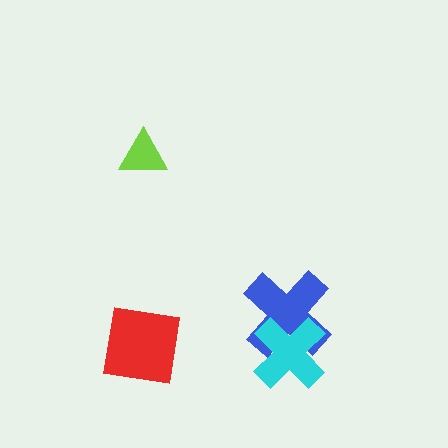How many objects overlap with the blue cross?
1 object overlaps with the blue cross.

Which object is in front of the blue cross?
The cyan cross is in front of the blue cross.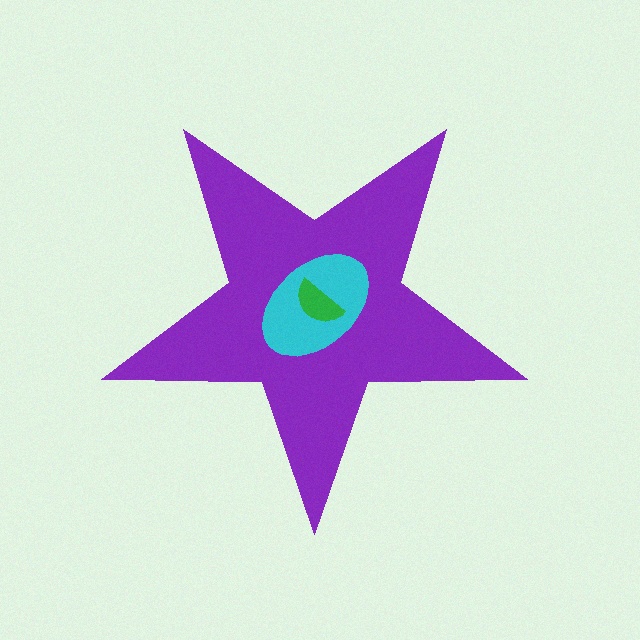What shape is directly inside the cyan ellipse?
The green semicircle.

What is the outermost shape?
The purple star.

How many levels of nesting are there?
3.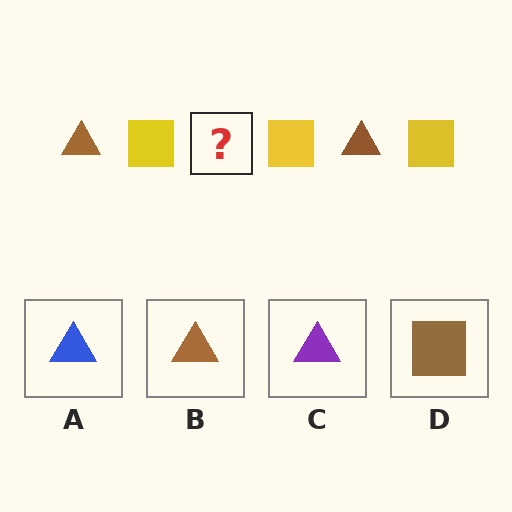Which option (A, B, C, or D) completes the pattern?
B.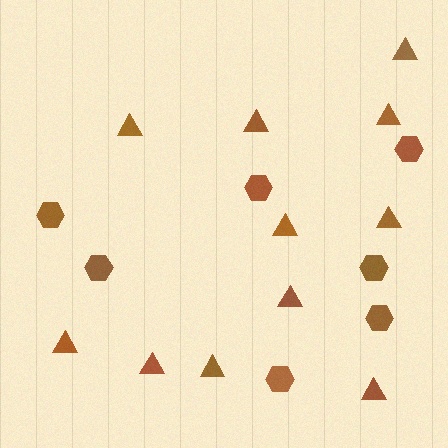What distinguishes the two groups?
There are 2 groups: one group of triangles (11) and one group of hexagons (7).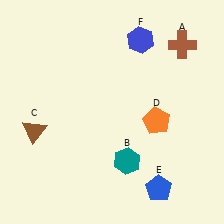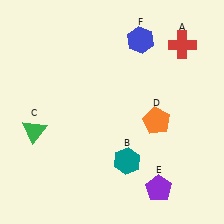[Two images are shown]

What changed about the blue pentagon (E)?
In Image 1, E is blue. In Image 2, it changed to purple.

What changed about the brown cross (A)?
In Image 1, A is brown. In Image 2, it changed to red.